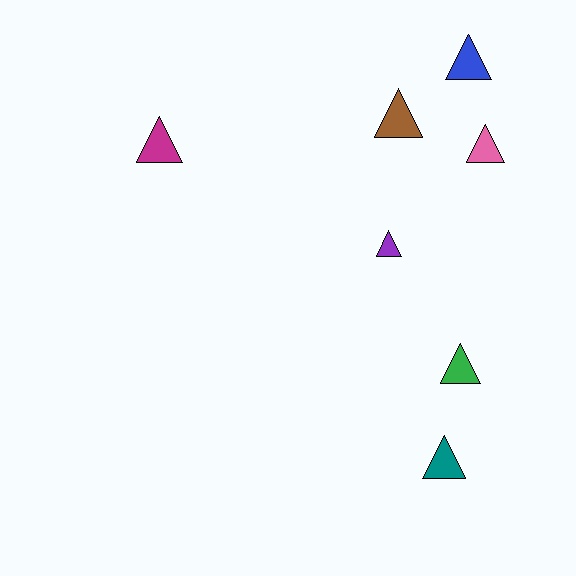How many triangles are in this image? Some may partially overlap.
There are 7 triangles.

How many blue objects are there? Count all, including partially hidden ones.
There is 1 blue object.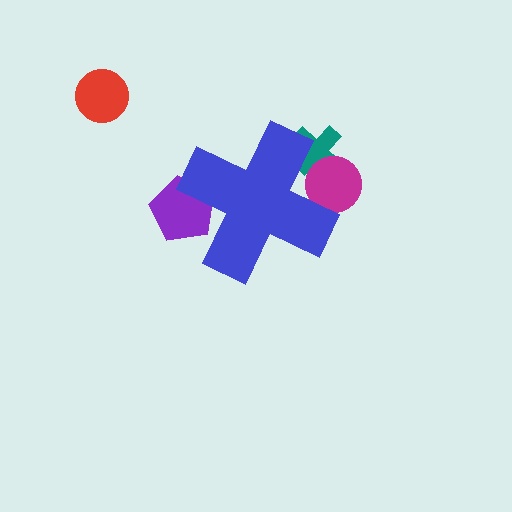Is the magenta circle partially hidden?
Yes, the magenta circle is partially hidden behind the blue cross.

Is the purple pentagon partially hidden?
Yes, the purple pentagon is partially hidden behind the blue cross.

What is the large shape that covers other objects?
A blue cross.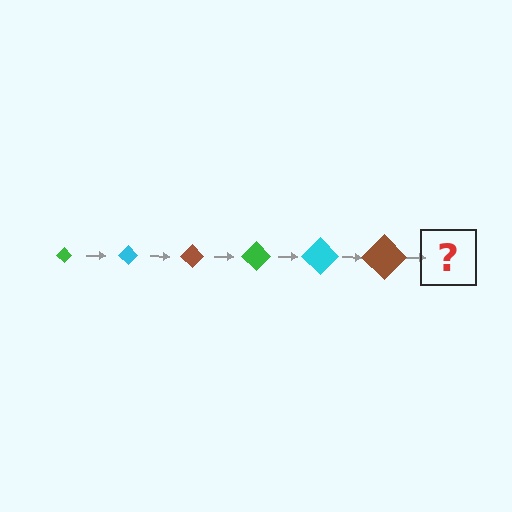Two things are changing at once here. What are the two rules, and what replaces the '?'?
The two rules are that the diamond grows larger each step and the color cycles through green, cyan, and brown. The '?' should be a green diamond, larger than the previous one.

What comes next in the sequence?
The next element should be a green diamond, larger than the previous one.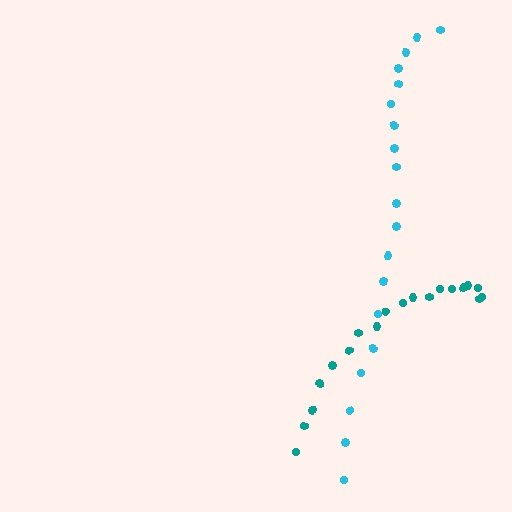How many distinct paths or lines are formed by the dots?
There are 2 distinct paths.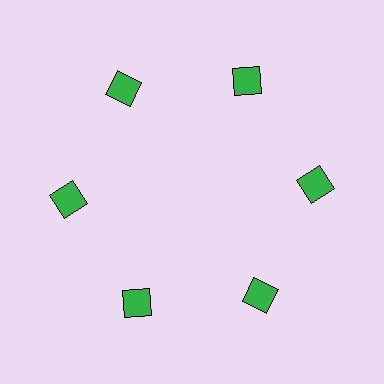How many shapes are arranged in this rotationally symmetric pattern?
There are 6 shapes, arranged in 6 groups of 1.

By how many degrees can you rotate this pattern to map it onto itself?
The pattern maps onto itself every 60 degrees of rotation.